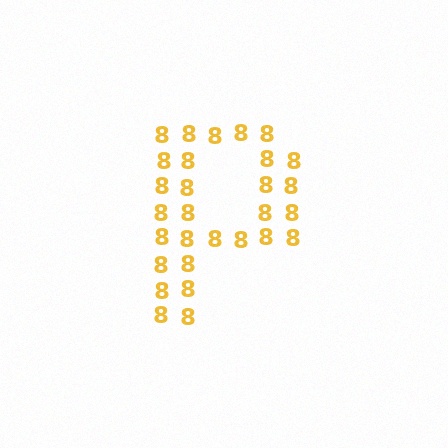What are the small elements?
The small elements are digit 8's.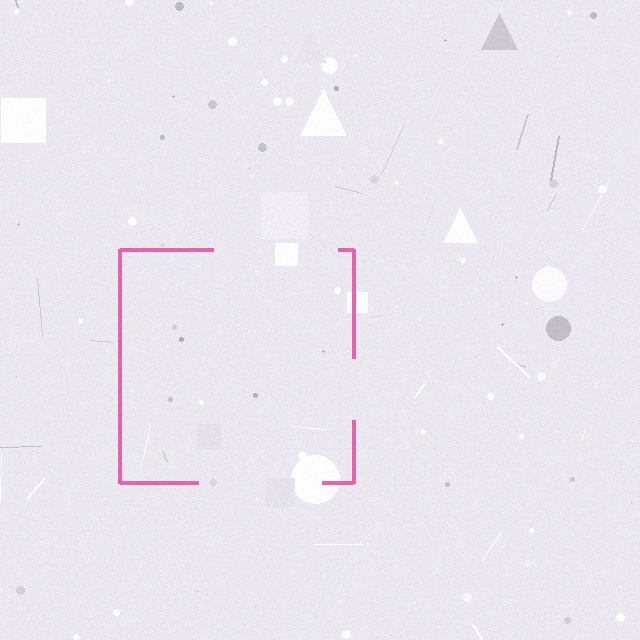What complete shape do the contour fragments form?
The contour fragments form a square.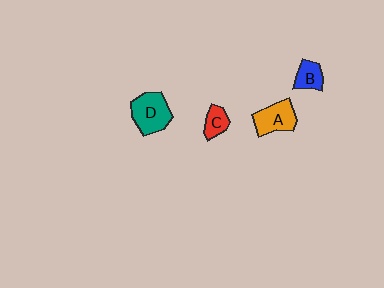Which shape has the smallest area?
Shape C (red).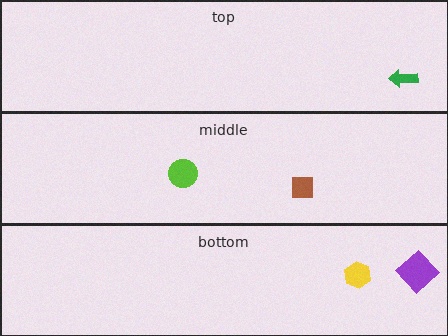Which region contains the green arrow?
The top region.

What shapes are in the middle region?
The brown square, the lime circle.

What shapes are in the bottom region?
The purple diamond, the yellow hexagon.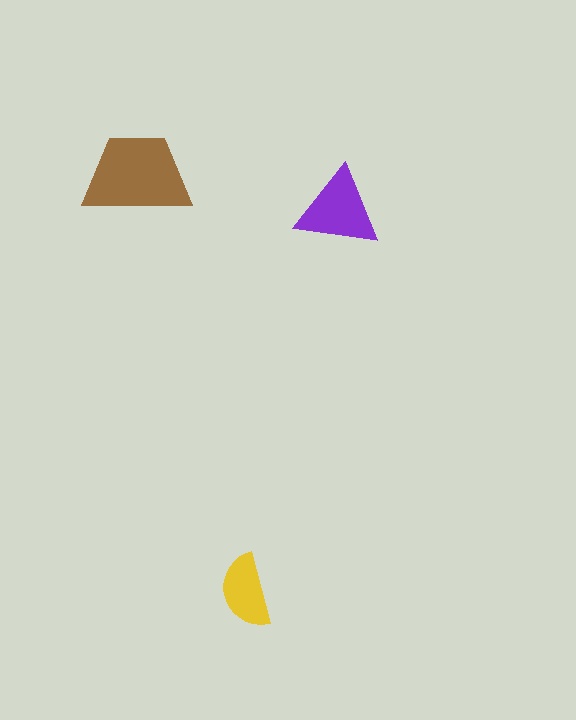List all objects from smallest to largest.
The yellow semicircle, the purple triangle, the brown trapezoid.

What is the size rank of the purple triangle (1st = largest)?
2nd.